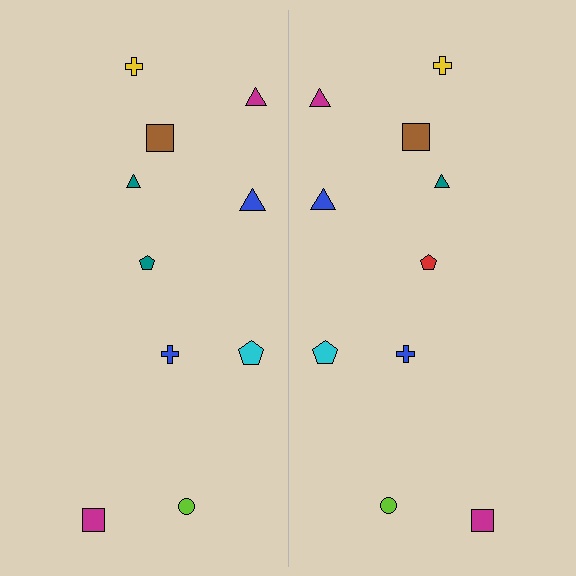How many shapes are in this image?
There are 20 shapes in this image.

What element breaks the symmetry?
The red pentagon on the right side breaks the symmetry — its mirror counterpart is teal.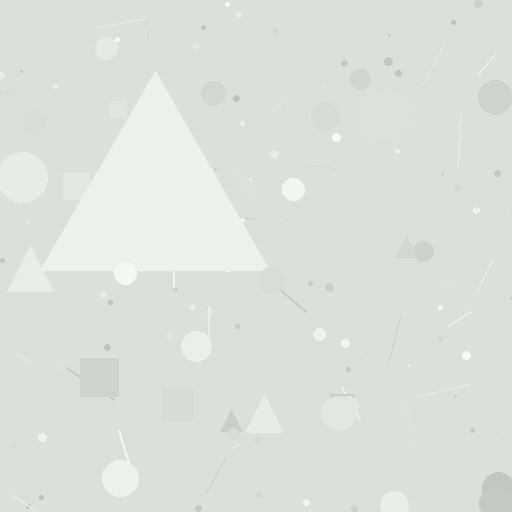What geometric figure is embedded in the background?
A triangle is embedded in the background.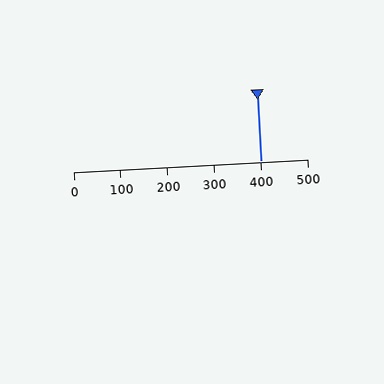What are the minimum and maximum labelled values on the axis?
The axis runs from 0 to 500.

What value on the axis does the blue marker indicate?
The marker indicates approximately 400.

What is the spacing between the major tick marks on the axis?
The major ticks are spaced 100 apart.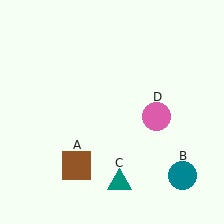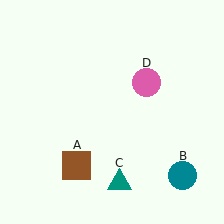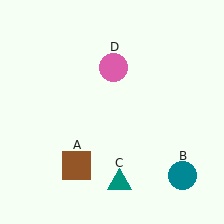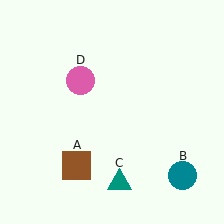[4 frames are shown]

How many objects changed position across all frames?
1 object changed position: pink circle (object D).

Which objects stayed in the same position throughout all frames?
Brown square (object A) and teal circle (object B) and teal triangle (object C) remained stationary.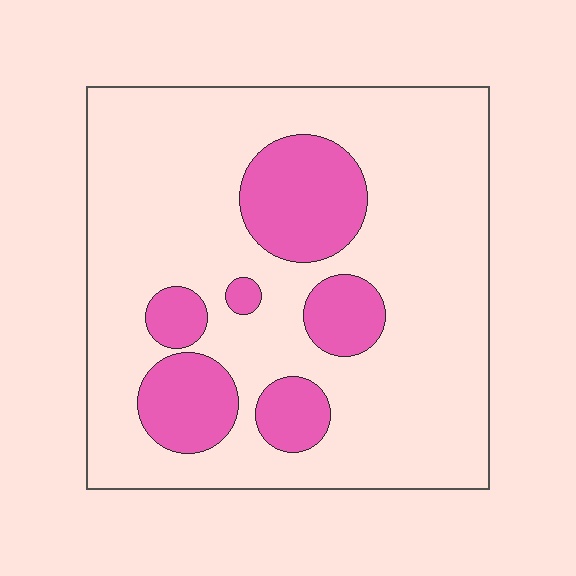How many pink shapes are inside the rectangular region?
6.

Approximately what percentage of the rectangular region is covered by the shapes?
Approximately 20%.